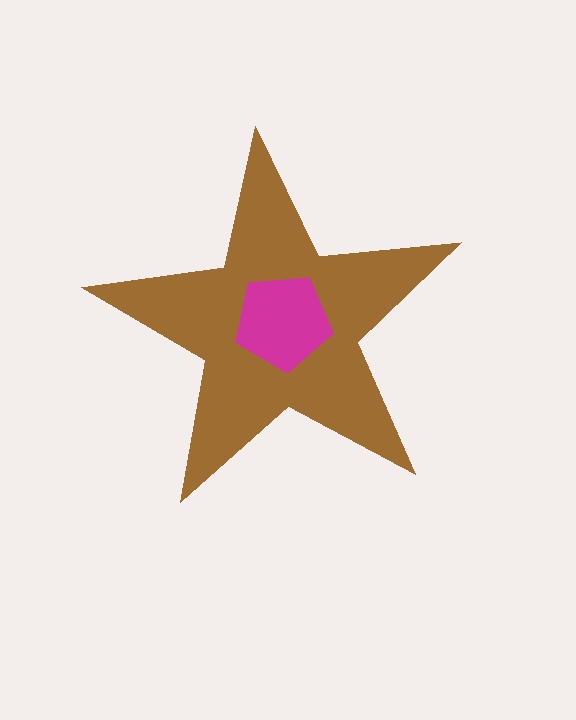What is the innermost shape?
The magenta pentagon.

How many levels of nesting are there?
2.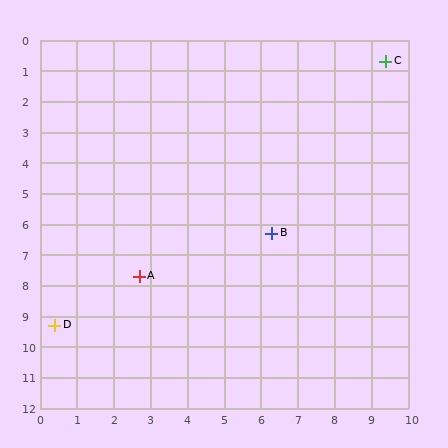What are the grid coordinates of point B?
Point B is at approximately (6.3, 6.3).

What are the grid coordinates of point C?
Point C is at approximately (9.4, 0.7).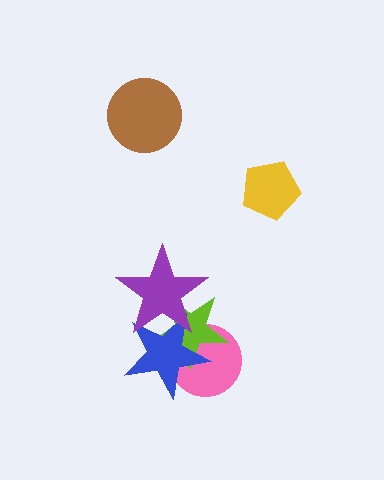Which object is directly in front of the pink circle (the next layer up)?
The lime star is directly in front of the pink circle.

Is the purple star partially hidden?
No, no other shape covers it.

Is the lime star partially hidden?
Yes, it is partially covered by another shape.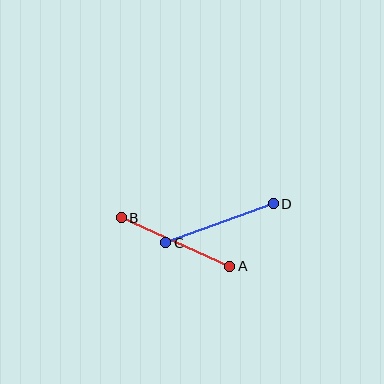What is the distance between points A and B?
The distance is approximately 119 pixels.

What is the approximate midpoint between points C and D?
The midpoint is at approximately (219, 223) pixels.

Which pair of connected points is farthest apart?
Points A and B are farthest apart.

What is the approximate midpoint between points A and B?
The midpoint is at approximately (176, 242) pixels.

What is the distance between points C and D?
The distance is approximately 114 pixels.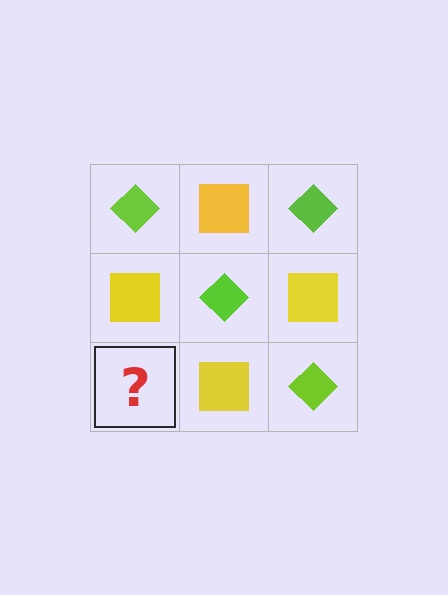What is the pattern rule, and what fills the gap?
The rule is that it alternates lime diamond and yellow square in a checkerboard pattern. The gap should be filled with a lime diamond.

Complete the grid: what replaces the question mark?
The question mark should be replaced with a lime diamond.